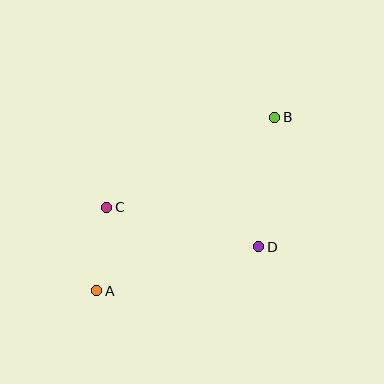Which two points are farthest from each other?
Points A and B are farthest from each other.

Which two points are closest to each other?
Points A and C are closest to each other.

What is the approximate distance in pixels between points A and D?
The distance between A and D is approximately 168 pixels.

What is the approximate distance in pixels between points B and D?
The distance between B and D is approximately 130 pixels.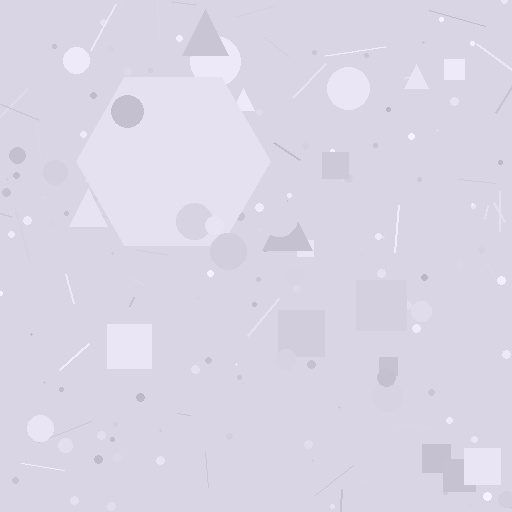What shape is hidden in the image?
A hexagon is hidden in the image.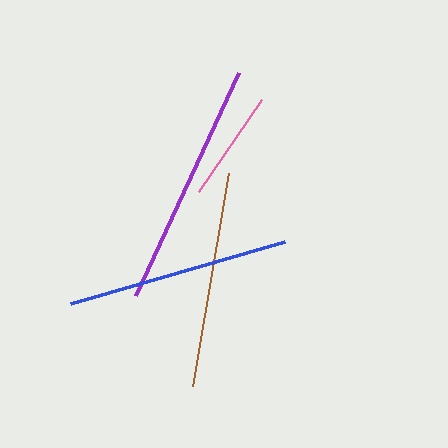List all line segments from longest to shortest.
From longest to shortest: purple, blue, brown, pink.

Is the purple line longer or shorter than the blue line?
The purple line is longer than the blue line.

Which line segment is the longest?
The purple line is the longest at approximately 246 pixels.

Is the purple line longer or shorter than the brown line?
The purple line is longer than the brown line.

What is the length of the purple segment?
The purple segment is approximately 246 pixels long.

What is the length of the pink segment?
The pink segment is approximately 111 pixels long.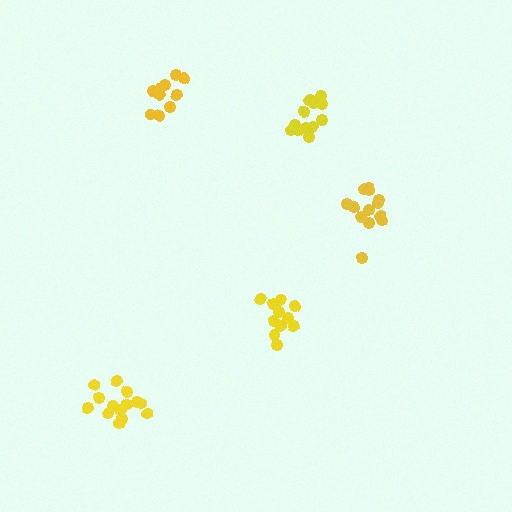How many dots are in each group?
Group 1: 11 dots, Group 2: 11 dots, Group 3: 12 dots, Group 4: 13 dots, Group 5: 14 dots (61 total).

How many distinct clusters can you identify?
There are 5 distinct clusters.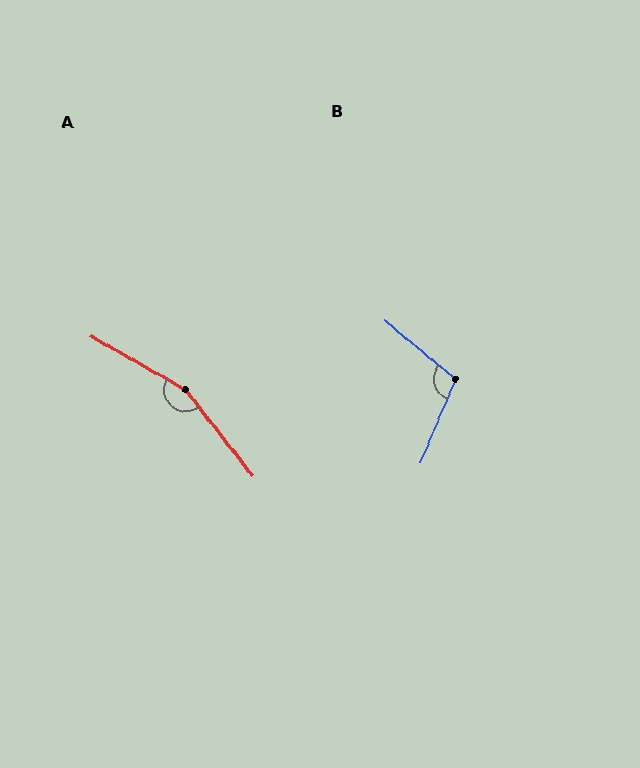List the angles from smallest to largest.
B (107°), A (157°).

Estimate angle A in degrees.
Approximately 157 degrees.